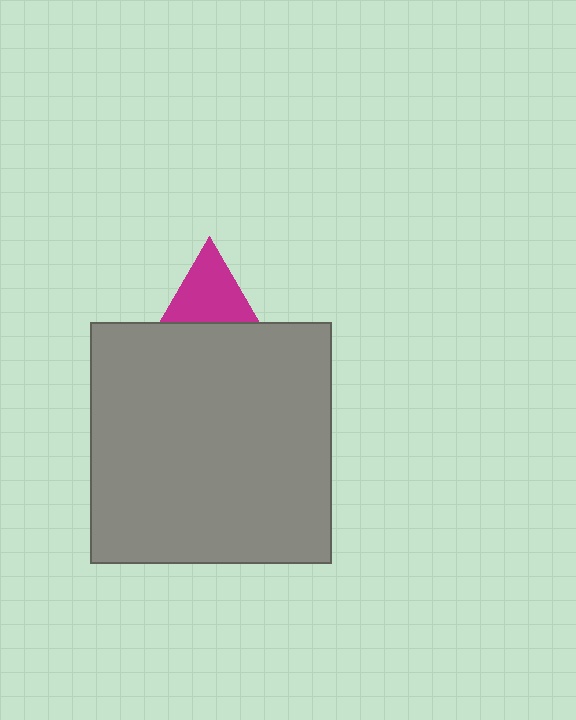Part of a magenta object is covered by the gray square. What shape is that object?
It is a triangle.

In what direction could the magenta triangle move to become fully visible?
The magenta triangle could move up. That would shift it out from behind the gray square entirely.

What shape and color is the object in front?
The object in front is a gray square.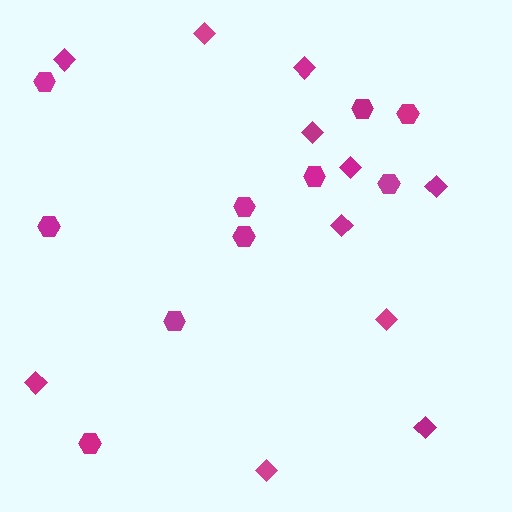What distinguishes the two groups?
There are 2 groups: one group of hexagons (10) and one group of diamonds (11).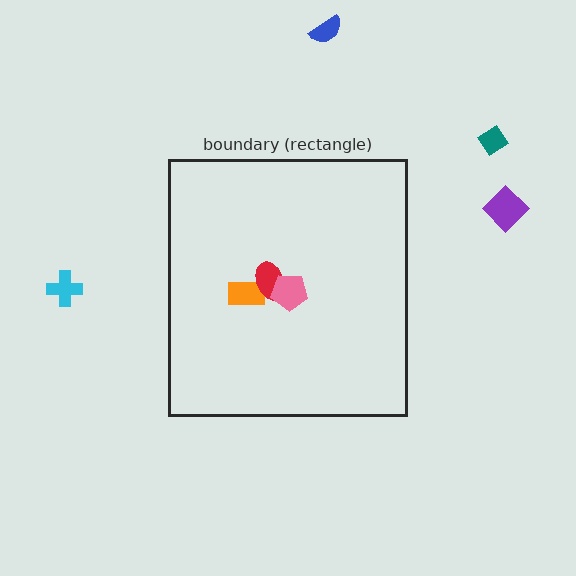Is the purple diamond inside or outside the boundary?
Outside.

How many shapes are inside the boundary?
3 inside, 4 outside.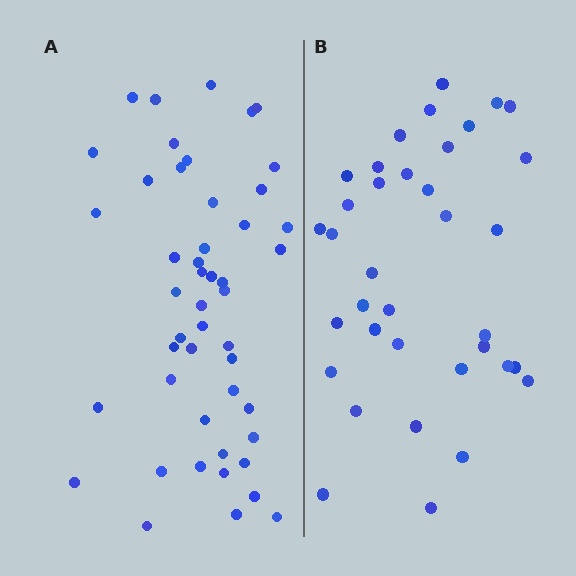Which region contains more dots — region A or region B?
Region A (the left region) has more dots.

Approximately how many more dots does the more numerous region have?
Region A has roughly 12 or so more dots than region B.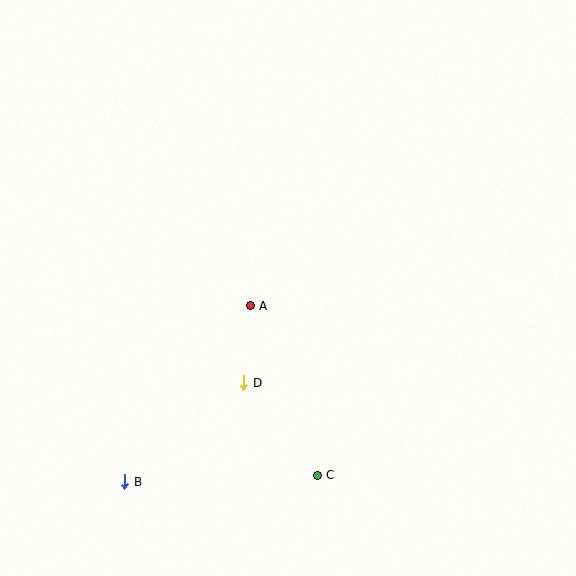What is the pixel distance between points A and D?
The distance between A and D is 77 pixels.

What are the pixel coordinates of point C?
Point C is at (317, 475).